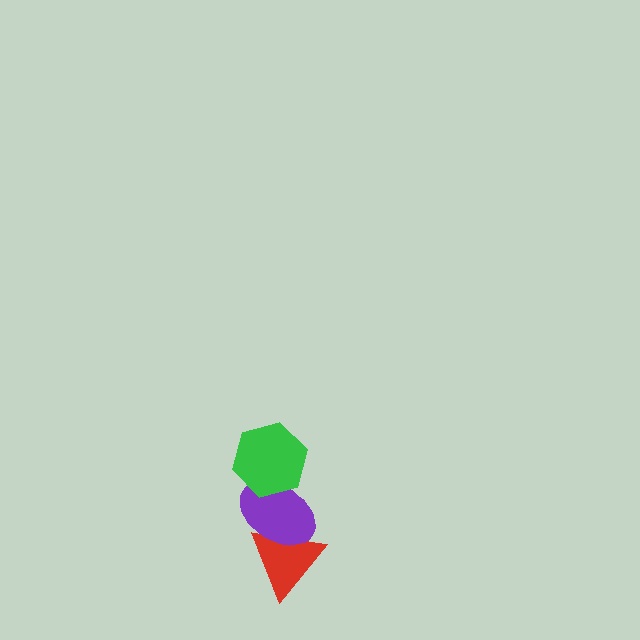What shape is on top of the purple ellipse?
The green hexagon is on top of the purple ellipse.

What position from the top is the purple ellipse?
The purple ellipse is 2nd from the top.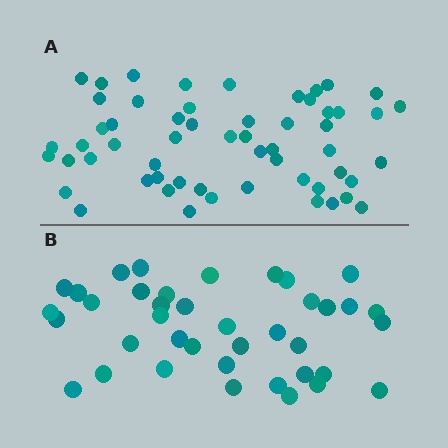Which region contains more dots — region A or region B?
Region A (the top region) has more dots.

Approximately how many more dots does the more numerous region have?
Region A has approximately 20 more dots than region B.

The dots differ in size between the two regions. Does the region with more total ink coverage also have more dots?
No. Region B has more total ink coverage because its dots are larger, but region A actually contains more individual dots. Total area can be misleading — the number of items is what matters here.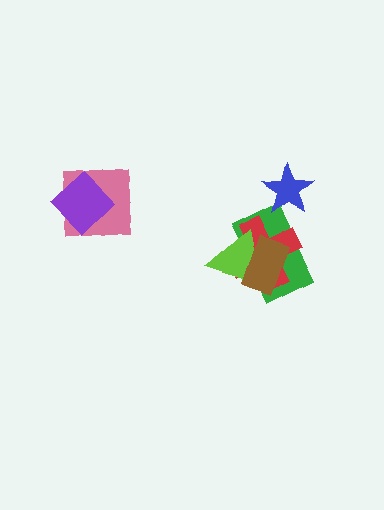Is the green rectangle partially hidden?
Yes, it is partially covered by another shape.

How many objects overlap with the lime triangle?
3 objects overlap with the lime triangle.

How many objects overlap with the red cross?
3 objects overlap with the red cross.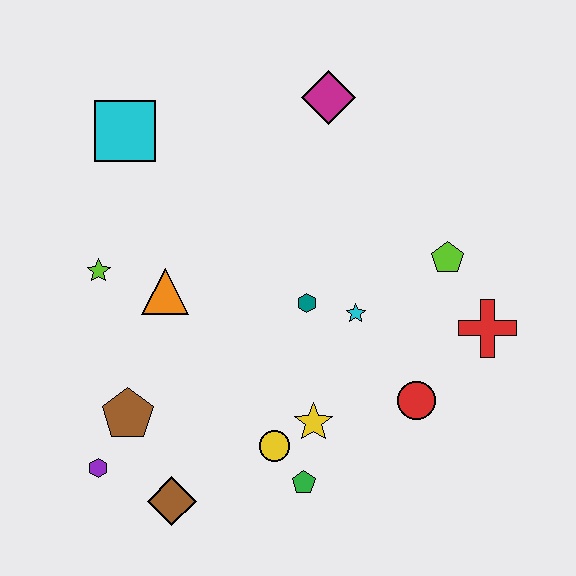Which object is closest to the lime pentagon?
The red cross is closest to the lime pentagon.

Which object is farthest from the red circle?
The cyan square is farthest from the red circle.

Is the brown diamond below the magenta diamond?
Yes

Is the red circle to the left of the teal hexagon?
No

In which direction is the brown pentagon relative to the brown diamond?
The brown pentagon is above the brown diamond.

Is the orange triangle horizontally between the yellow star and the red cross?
No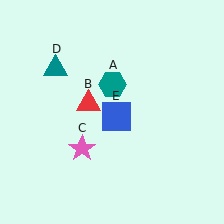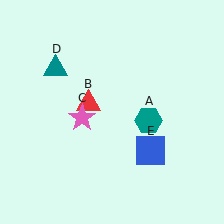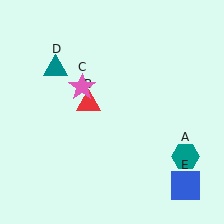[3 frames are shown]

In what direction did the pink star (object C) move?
The pink star (object C) moved up.